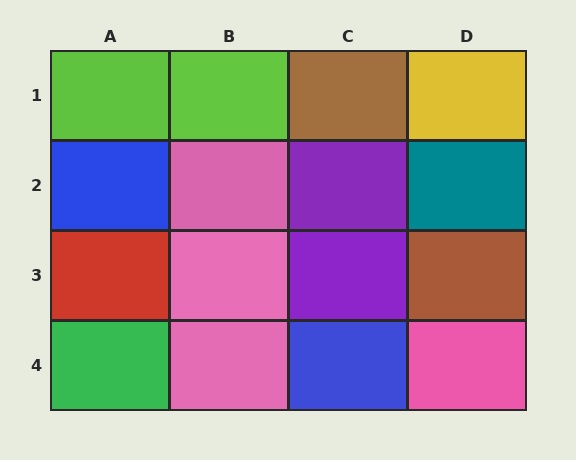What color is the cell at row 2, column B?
Pink.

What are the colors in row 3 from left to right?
Red, pink, purple, brown.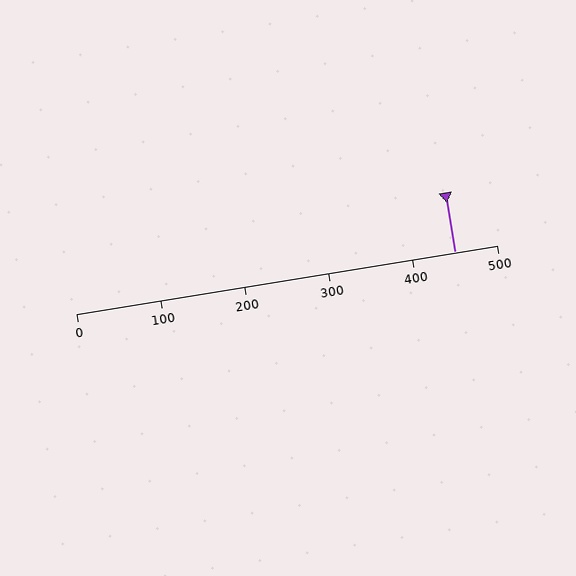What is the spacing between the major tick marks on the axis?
The major ticks are spaced 100 apart.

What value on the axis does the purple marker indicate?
The marker indicates approximately 450.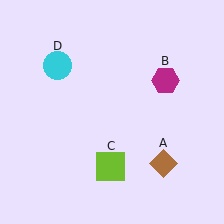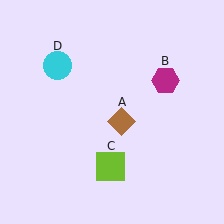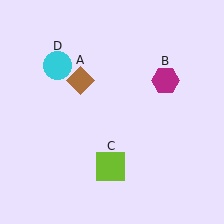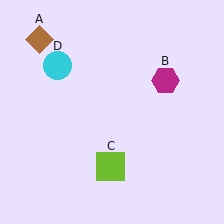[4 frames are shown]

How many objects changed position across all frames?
1 object changed position: brown diamond (object A).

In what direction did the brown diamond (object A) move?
The brown diamond (object A) moved up and to the left.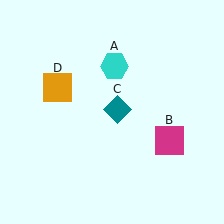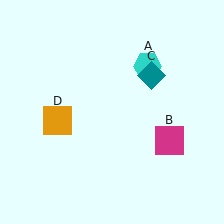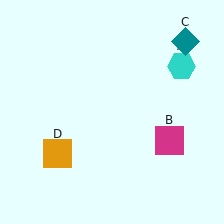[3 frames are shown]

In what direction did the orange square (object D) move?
The orange square (object D) moved down.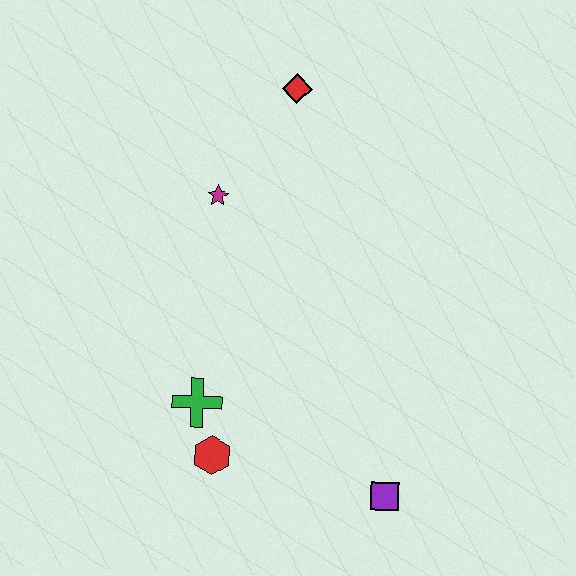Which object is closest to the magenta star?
The red diamond is closest to the magenta star.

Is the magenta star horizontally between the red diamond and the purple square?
No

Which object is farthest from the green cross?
The red diamond is farthest from the green cross.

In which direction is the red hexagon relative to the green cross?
The red hexagon is below the green cross.